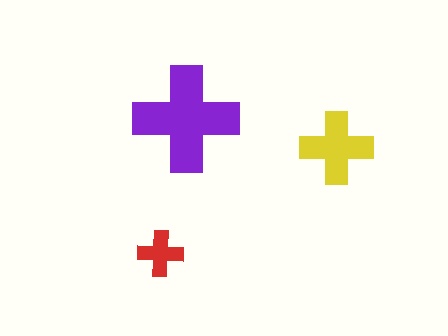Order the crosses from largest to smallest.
the purple one, the yellow one, the red one.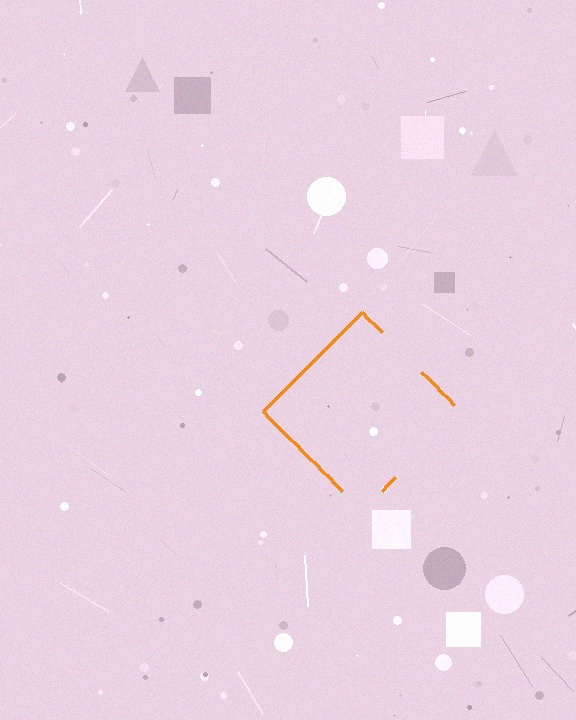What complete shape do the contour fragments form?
The contour fragments form a diamond.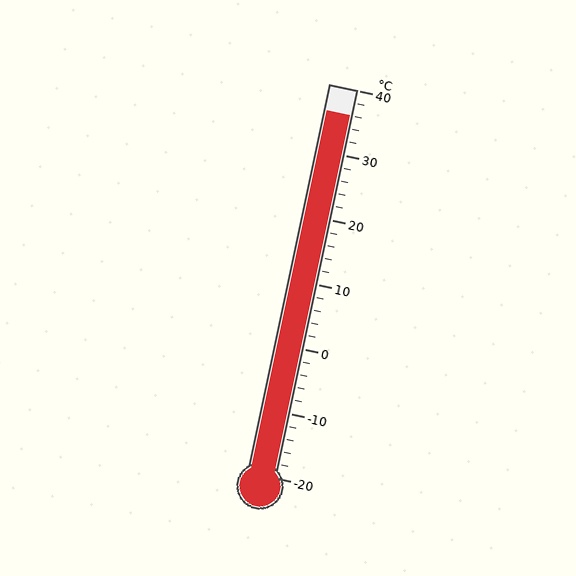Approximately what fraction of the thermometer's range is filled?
The thermometer is filled to approximately 95% of its range.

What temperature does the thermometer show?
The thermometer shows approximately 36°C.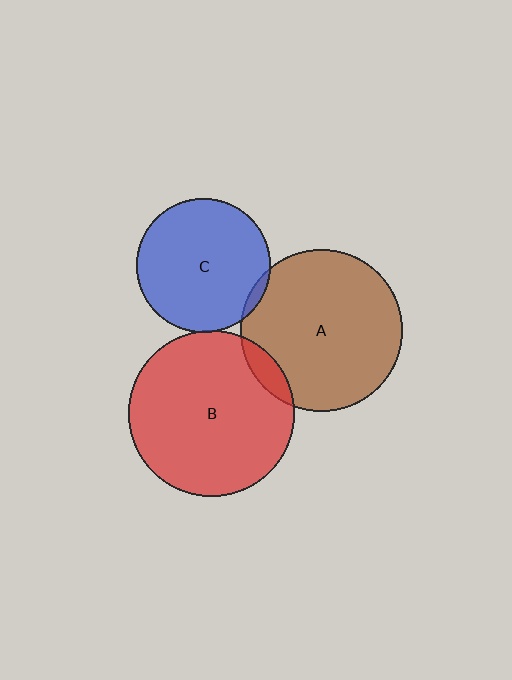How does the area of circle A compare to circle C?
Approximately 1.5 times.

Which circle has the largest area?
Circle B (red).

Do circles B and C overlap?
Yes.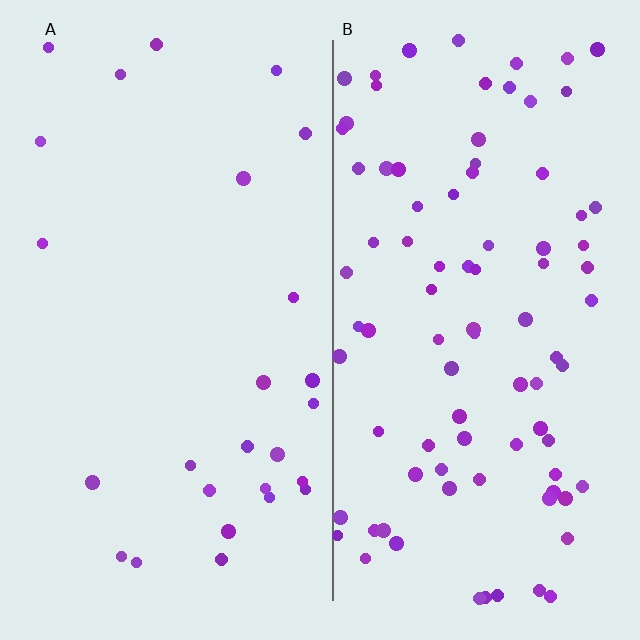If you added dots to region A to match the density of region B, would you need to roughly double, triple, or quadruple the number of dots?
Approximately triple.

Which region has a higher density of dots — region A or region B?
B (the right).